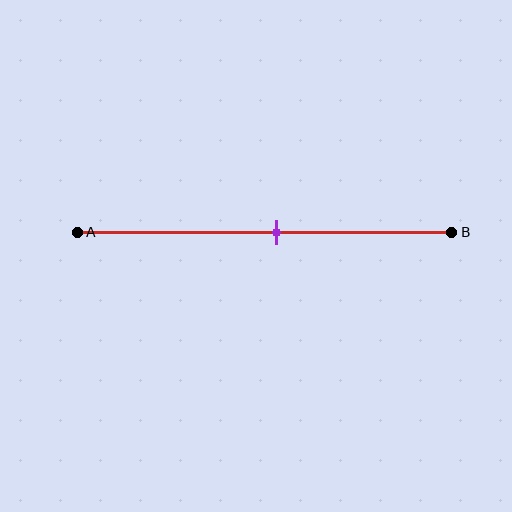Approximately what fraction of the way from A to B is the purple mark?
The purple mark is approximately 55% of the way from A to B.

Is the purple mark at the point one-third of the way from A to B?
No, the mark is at about 55% from A, not at the 33% one-third point.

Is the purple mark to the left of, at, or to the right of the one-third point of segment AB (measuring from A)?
The purple mark is to the right of the one-third point of segment AB.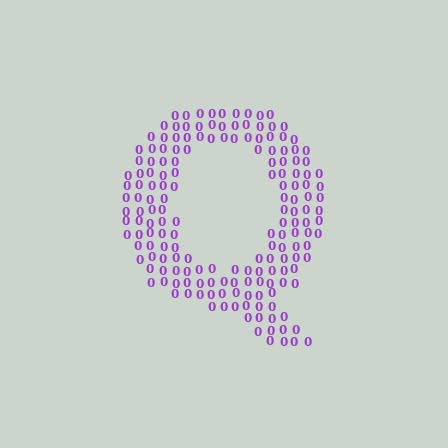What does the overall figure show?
The overall figure shows the letter Q.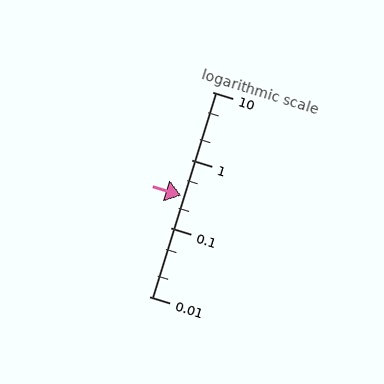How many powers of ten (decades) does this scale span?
The scale spans 3 decades, from 0.01 to 10.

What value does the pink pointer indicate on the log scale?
The pointer indicates approximately 0.3.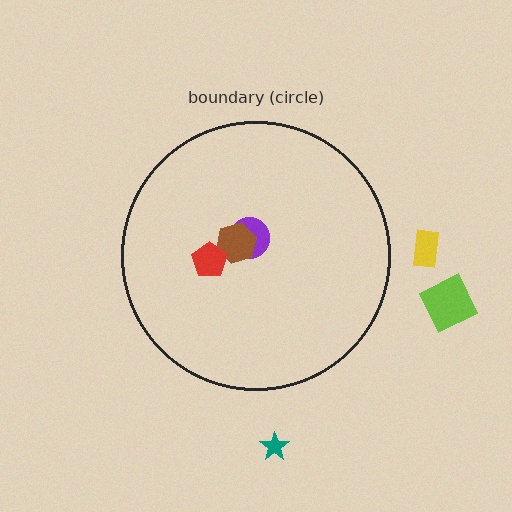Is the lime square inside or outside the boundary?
Outside.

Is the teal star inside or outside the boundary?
Outside.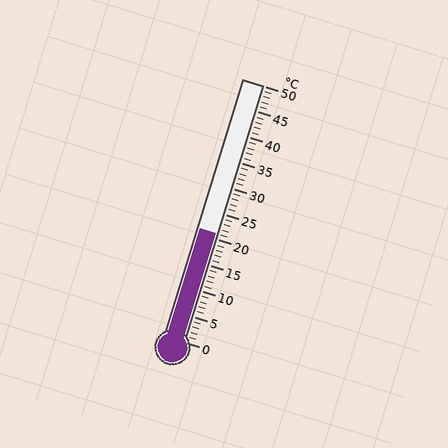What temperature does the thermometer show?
The thermometer shows approximately 21°C.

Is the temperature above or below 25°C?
The temperature is below 25°C.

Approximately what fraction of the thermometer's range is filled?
The thermometer is filled to approximately 40% of its range.